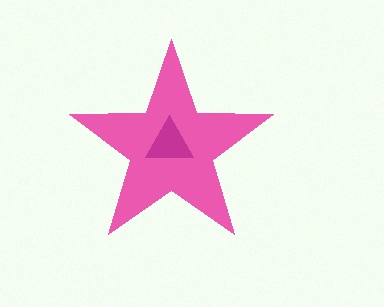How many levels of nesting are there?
2.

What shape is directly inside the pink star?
The magenta triangle.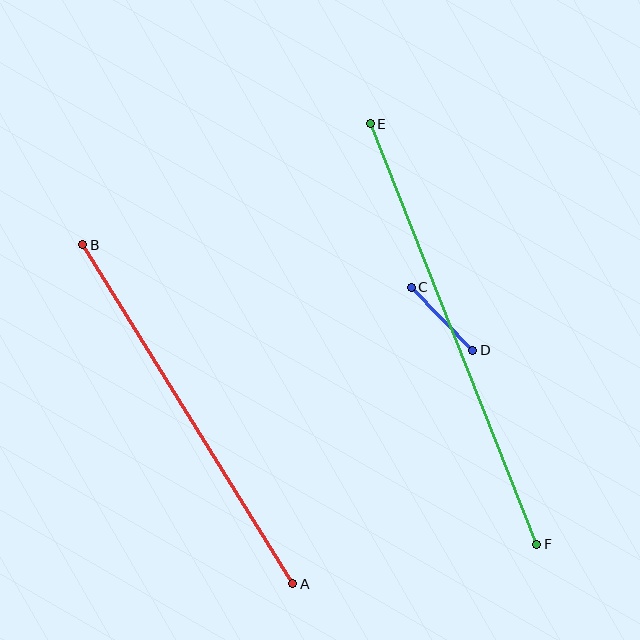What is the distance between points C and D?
The distance is approximately 88 pixels.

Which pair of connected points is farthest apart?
Points E and F are farthest apart.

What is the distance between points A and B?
The distance is approximately 399 pixels.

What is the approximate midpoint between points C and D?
The midpoint is at approximately (442, 319) pixels.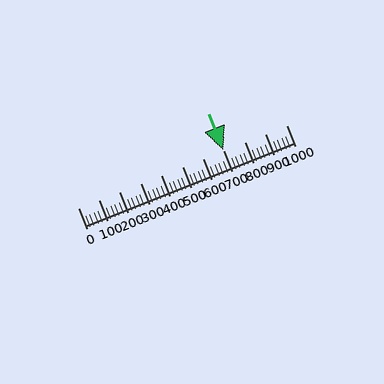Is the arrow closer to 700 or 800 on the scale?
The arrow is closer to 700.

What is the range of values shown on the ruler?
The ruler shows values from 0 to 1000.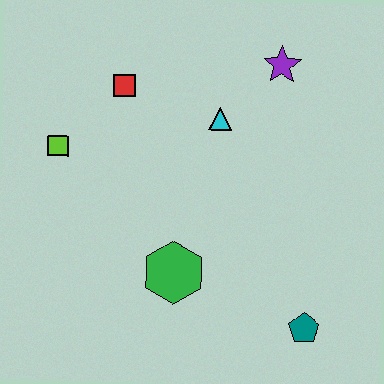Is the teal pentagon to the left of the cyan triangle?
No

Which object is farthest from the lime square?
The teal pentagon is farthest from the lime square.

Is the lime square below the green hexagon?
No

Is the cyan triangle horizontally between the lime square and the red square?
No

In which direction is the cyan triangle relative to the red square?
The cyan triangle is to the right of the red square.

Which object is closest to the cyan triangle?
The purple star is closest to the cyan triangle.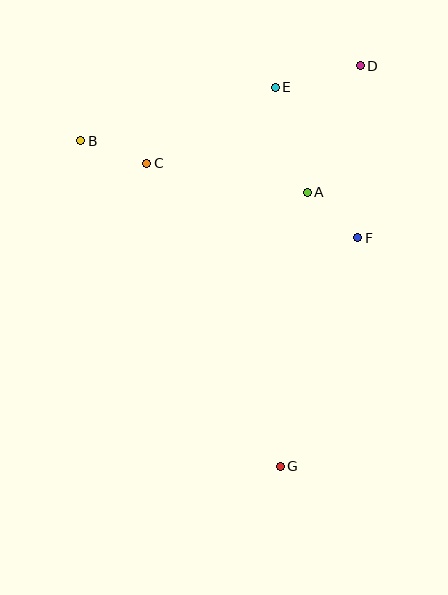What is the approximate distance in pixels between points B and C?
The distance between B and C is approximately 70 pixels.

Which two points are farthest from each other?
Points D and G are farthest from each other.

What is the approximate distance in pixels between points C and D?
The distance between C and D is approximately 234 pixels.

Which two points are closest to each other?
Points A and F are closest to each other.